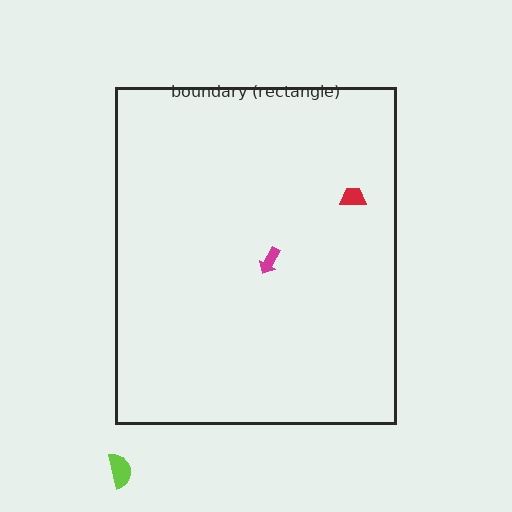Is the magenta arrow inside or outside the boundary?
Inside.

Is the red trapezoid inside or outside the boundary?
Inside.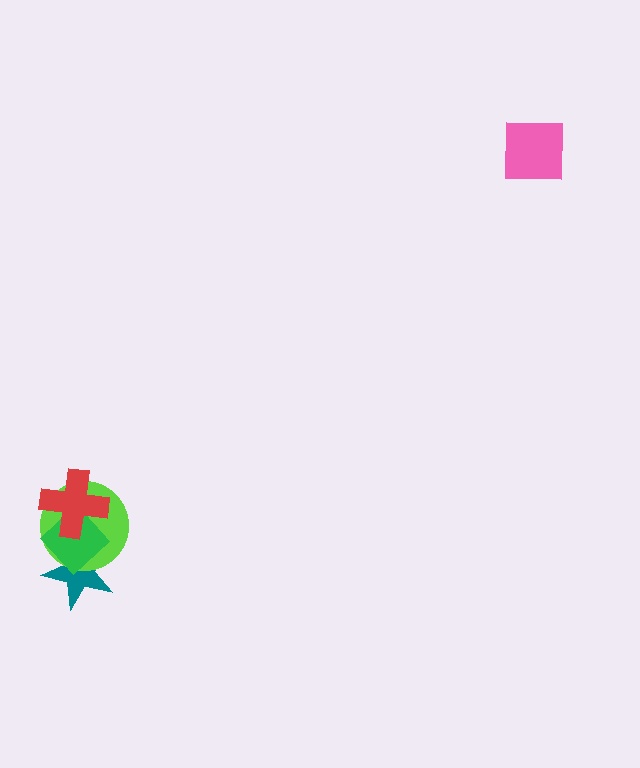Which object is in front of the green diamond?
The red cross is in front of the green diamond.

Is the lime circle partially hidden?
Yes, it is partially covered by another shape.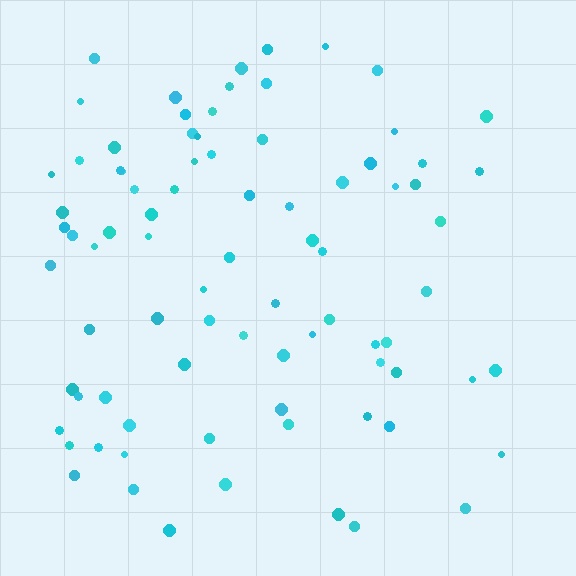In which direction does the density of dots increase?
From right to left, with the left side densest.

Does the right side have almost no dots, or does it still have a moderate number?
Still a moderate number, just noticeably fewer than the left.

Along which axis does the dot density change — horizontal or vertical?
Horizontal.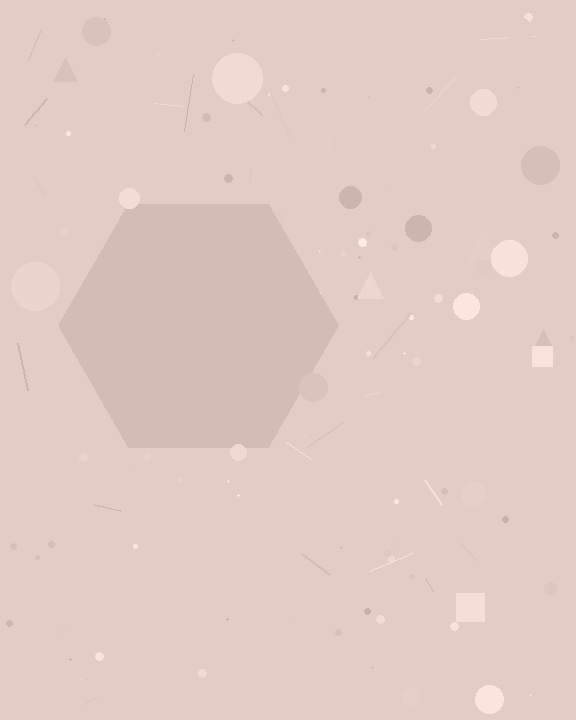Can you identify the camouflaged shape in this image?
The camouflaged shape is a hexagon.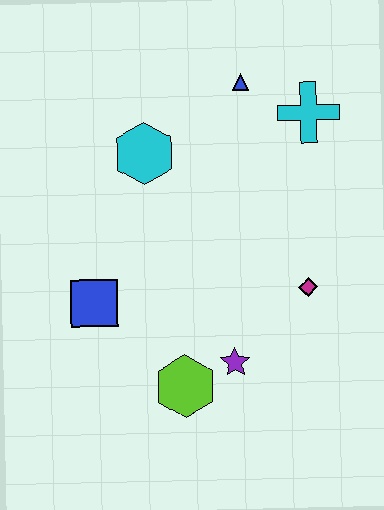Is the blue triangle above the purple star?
Yes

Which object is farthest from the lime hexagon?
The blue triangle is farthest from the lime hexagon.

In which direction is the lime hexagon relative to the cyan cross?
The lime hexagon is below the cyan cross.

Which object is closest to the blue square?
The lime hexagon is closest to the blue square.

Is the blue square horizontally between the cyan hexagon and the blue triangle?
No